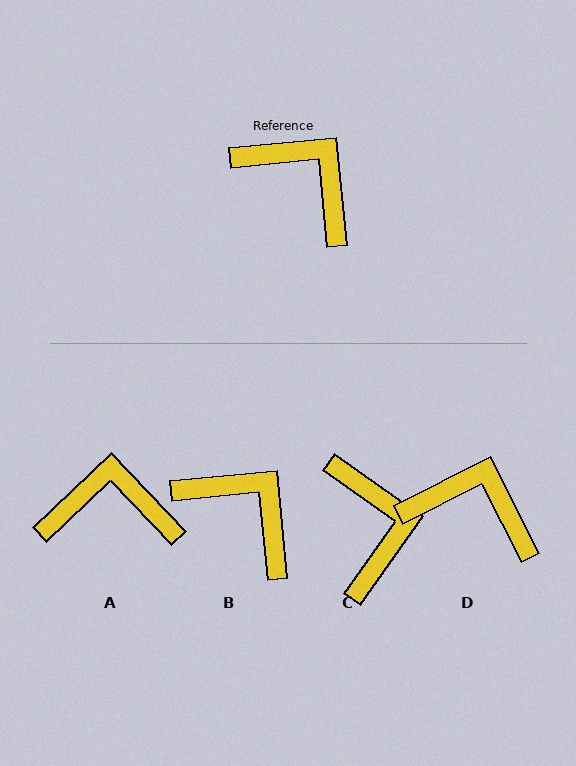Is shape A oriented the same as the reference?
No, it is off by about 38 degrees.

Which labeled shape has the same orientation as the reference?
B.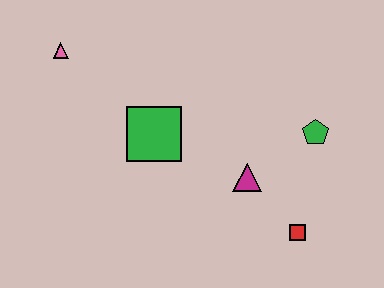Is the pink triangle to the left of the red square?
Yes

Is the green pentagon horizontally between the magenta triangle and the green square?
No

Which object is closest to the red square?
The magenta triangle is closest to the red square.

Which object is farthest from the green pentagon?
The pink triangle is farthest from the green pentagon.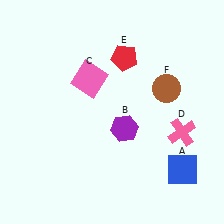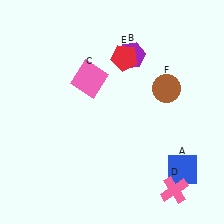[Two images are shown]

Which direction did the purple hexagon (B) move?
The purple hexagon (B) moved up.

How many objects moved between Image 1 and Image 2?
2 objects moved between the two images.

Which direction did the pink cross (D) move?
The pink cross (D) moved down.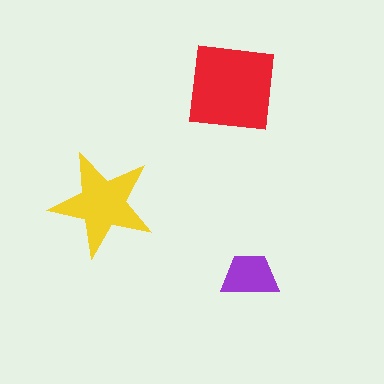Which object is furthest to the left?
The yellow star is leftmost.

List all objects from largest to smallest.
The red square, the yellow star, the purple trapezoid.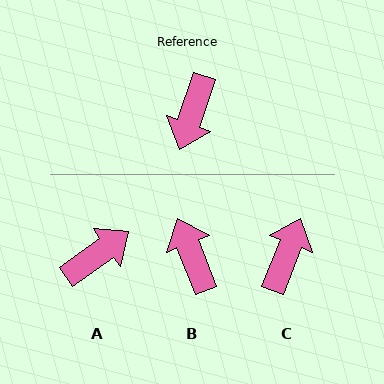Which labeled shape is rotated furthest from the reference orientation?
C, about 178 degrees away.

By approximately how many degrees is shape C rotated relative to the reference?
Approximately 178 degrees counter-clockwise.